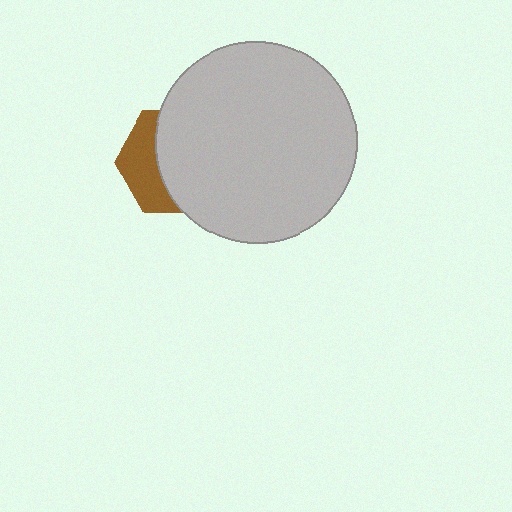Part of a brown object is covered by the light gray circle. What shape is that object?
It is a hexagon.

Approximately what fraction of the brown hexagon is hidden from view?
Roughly 63% of the brown hexagon is hidden behind the light gray circle.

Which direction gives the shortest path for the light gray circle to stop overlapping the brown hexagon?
Moving right gives the shortest separation.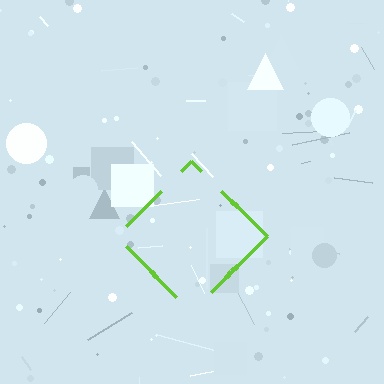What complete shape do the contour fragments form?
The contour fragments form a diamond.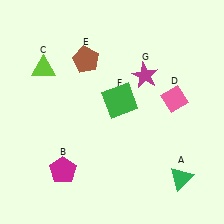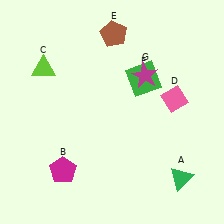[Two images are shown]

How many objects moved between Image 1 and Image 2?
2 objects moved between the two images.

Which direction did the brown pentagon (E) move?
The brown pentagon (E) moved right.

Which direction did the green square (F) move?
The green square (F) moved right.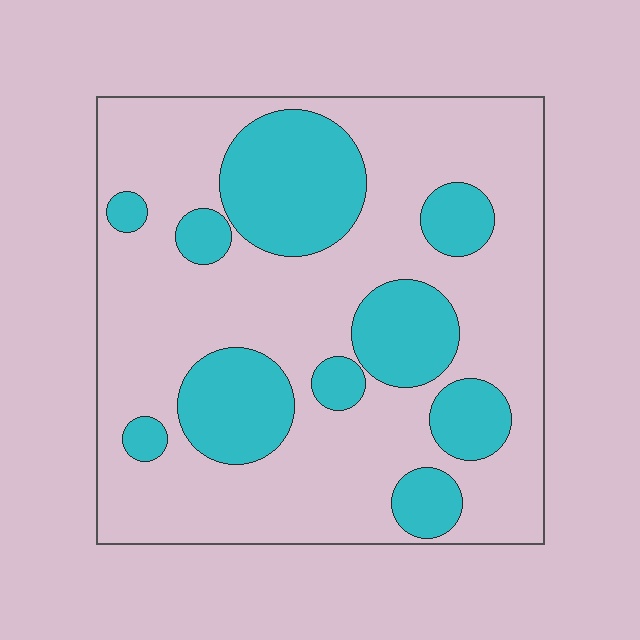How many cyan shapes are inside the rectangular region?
10.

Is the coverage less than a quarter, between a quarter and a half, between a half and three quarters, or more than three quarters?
Between a quarter and a half.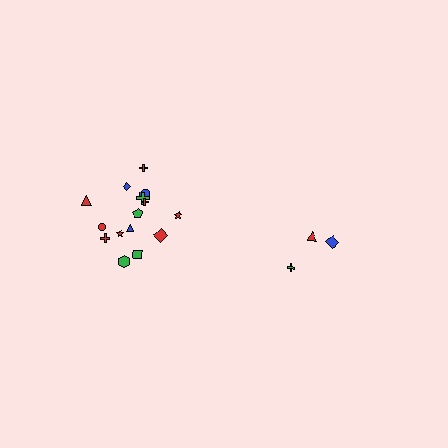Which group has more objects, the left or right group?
The left group.